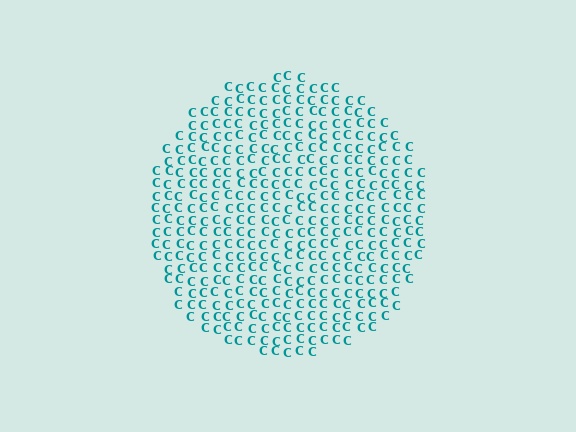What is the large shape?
The large shape is a circle.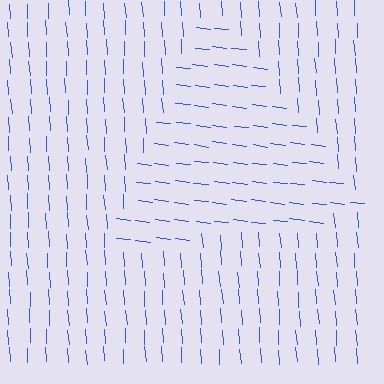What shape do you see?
I see a triangle.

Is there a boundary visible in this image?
Yes, there is a texture boundary formed by a change in line orientation.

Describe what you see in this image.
The image is filled with small blue line segments. A triangle region in the image has lines oriented differently from the surrounding lines, creating a visible texture boundary.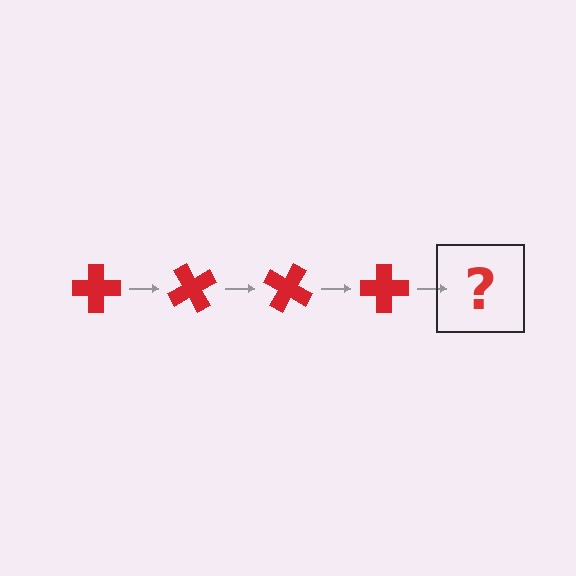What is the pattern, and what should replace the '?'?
The pattern is that the cross rotates 60 degrees each step. The '?' should be a red cross rotated 240 degrees.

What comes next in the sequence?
The next element should be a red cross rotated 240 degrees.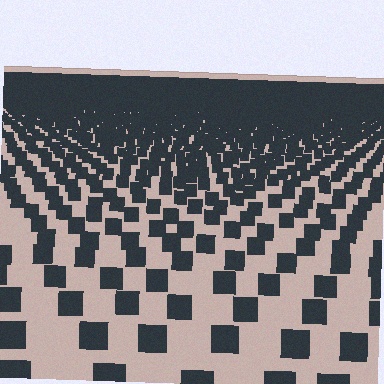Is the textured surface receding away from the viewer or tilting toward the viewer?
The surface is receding away from the viewer. Texture elements get smaller and denser toward the top.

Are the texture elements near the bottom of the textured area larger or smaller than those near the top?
Larger. Near the bottom, elements are closer to the viewer and appear at a bigger on-screen size.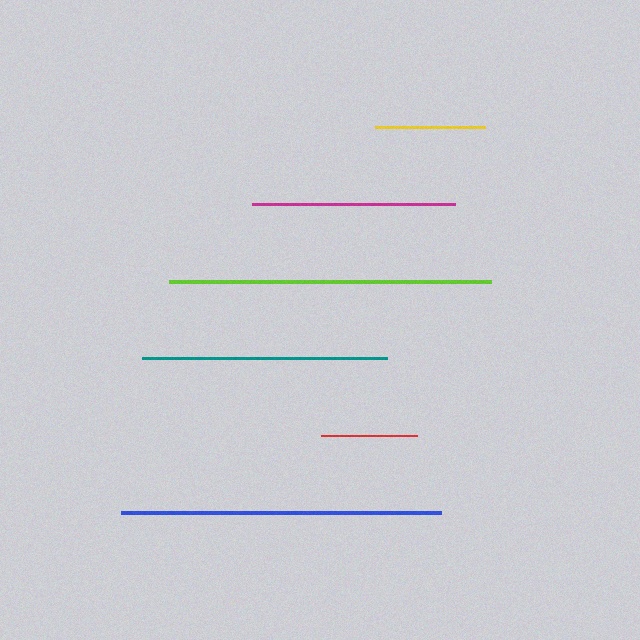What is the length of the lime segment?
The lime segment is approximately 323 pixels long.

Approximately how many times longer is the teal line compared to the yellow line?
The teal line is approximately 2.2 times the length of the yellow line.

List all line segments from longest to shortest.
From longest to shortest: lime, blue, teal, magenta, yellow, red.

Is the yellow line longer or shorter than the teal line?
The teal line is longer than the yellow line.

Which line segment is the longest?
The lime line is the longest at approximately 323 pixels.